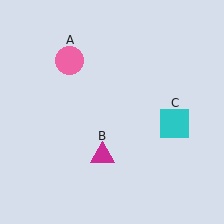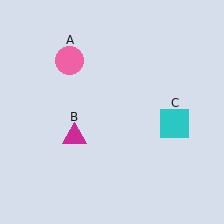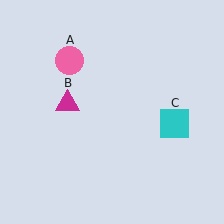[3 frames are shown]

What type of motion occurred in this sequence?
The magenta triangle (object B) rotated clockwise around the center of the scene.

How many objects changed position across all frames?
1 object changed position: magenta triangle (object B).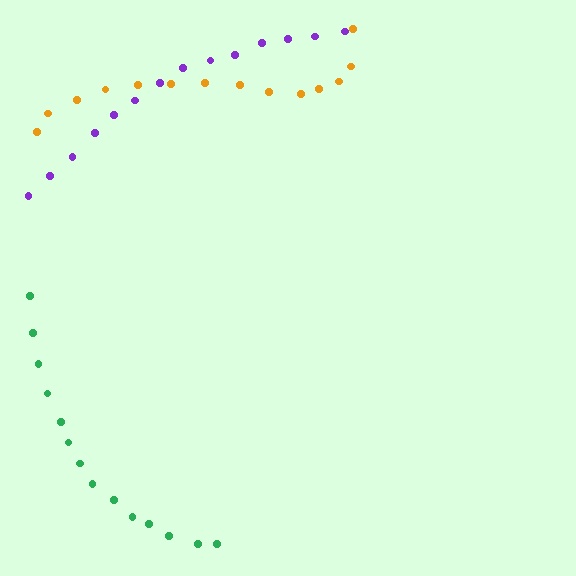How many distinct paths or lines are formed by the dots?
There are 3 distinct paths.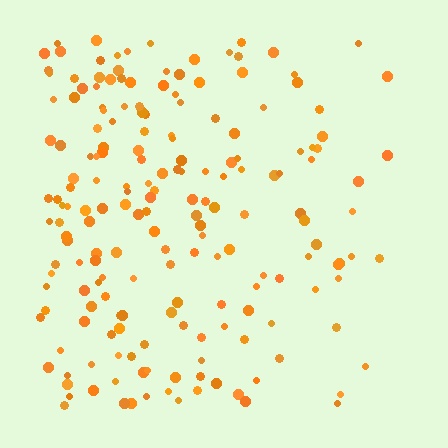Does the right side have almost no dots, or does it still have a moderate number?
Still a moderate number, just noticeably fewer than the left.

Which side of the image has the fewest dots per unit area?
The right.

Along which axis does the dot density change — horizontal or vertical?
Horizontal.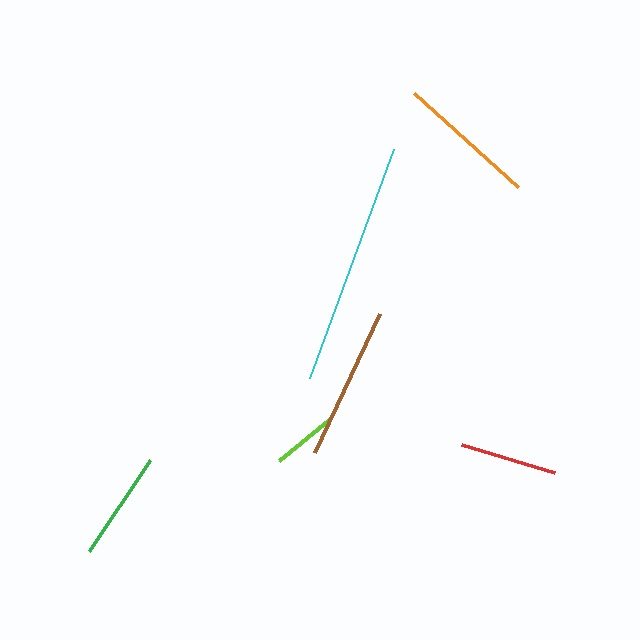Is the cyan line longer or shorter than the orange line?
The cyan line is longer than the orange line.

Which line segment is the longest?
The cyan line is the longest at approximately 244 pixels.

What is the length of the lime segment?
The lime segment is approximately 65 pixels long.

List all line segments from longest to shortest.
From longest to shortest: cyan, brown, orange, green, red, lime.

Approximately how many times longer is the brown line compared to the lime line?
The brown line is approximately 2.4 times the length of the lime line.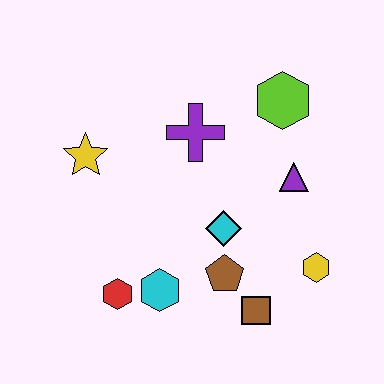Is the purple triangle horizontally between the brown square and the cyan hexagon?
No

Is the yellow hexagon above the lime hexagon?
No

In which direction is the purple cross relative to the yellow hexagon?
The purple cross is above the yellow hexagon.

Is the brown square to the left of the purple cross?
No